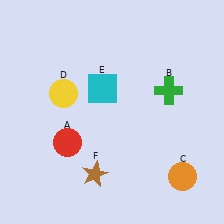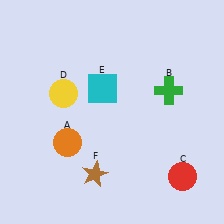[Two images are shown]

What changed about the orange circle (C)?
In Image 1, C is orange. In Image 2, it changed to red.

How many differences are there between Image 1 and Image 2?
There are 2 differences between the two images.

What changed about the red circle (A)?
In Image 1, A is red. In Image 2, it changed to orange.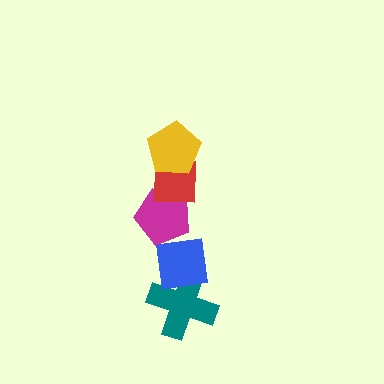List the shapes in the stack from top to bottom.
From top to bottom: the yellow pentagon, the red square, the magenta pentagon, the blue square, the teal cross.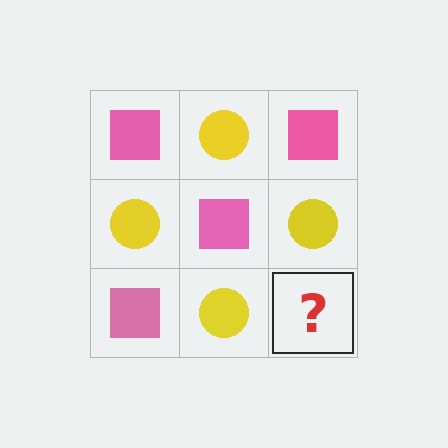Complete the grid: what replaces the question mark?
The question mark should be replaced with a pink square.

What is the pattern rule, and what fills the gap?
The rule is that it alternates pink square and yellow circle in a checkerboard pattern. The gap should be filled with a pink square.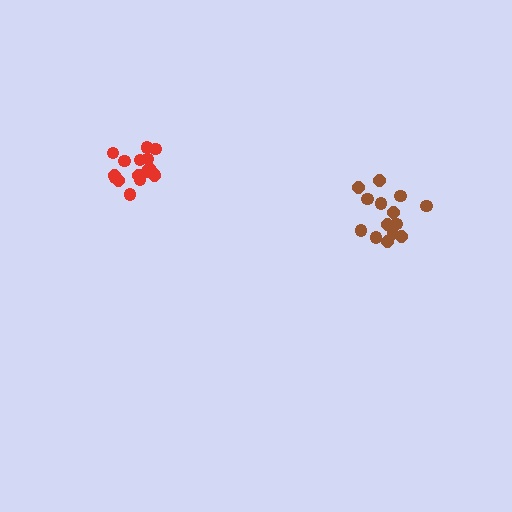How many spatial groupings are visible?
There are 2 spatial groupings.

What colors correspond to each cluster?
The clusters are colored: brown, red.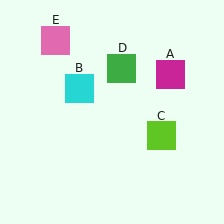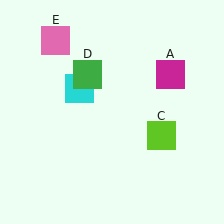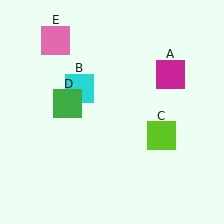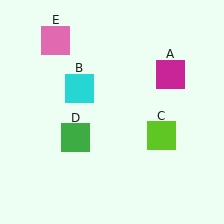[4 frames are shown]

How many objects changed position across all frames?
1 object changed position: green square (object D).